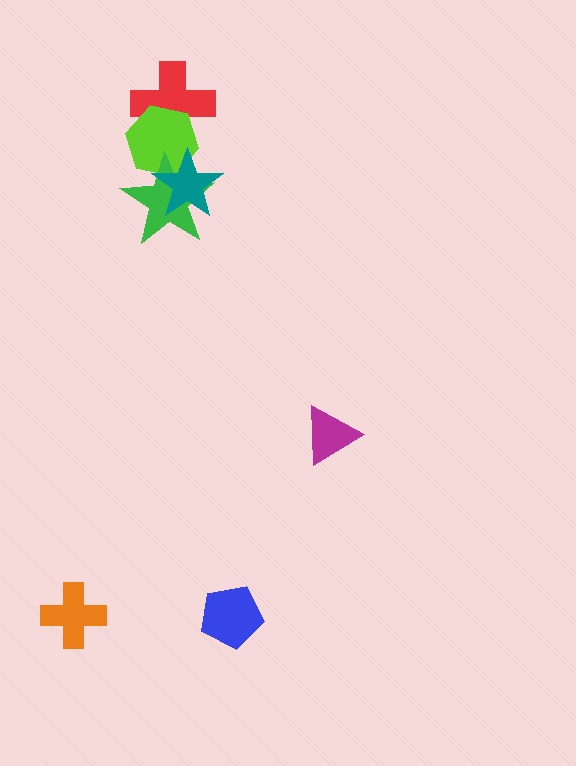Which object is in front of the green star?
The teal star is in front of the green star.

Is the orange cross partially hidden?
No, no other shape covers it.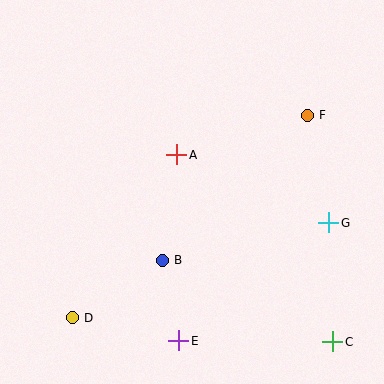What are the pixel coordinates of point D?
Point D is at (72, 318).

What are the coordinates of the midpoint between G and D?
The midpoint between G and D is at (201, 270).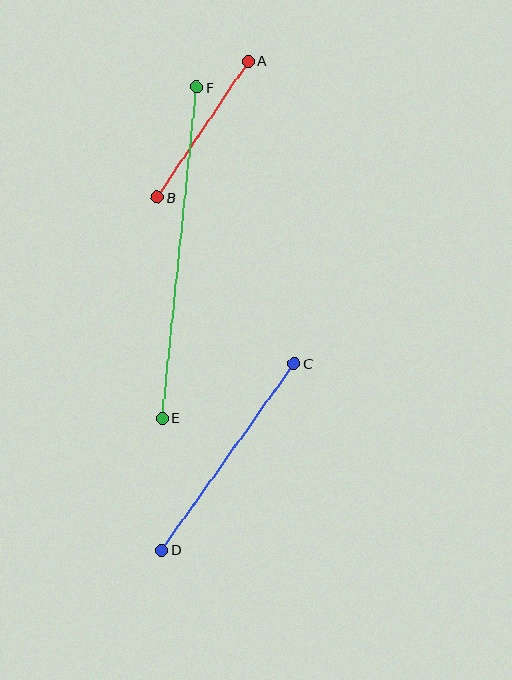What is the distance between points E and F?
The distance is approximately 333 pixels.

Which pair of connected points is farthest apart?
Points E and F are farthest apart.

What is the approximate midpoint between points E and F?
The midpoint is at approximately (180, 253) pixels.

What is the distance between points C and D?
The distance is approximately 228 pixels.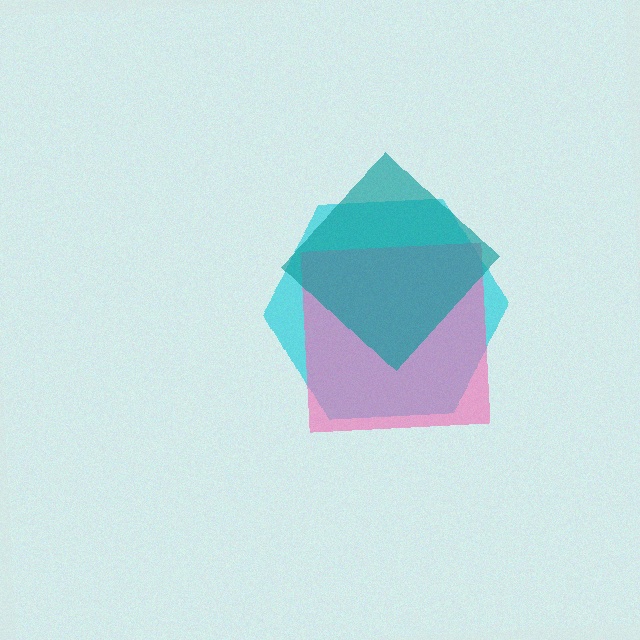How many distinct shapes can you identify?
There are 3 distinct shapes: a cyan hexagon, a pink square, a teal diamond.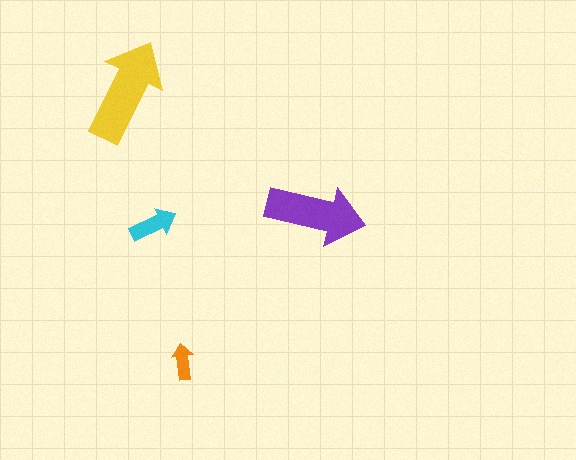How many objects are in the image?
There are 4 objects in the image.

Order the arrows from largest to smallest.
the yellow one, the purple one, the cyan one, the orange one.